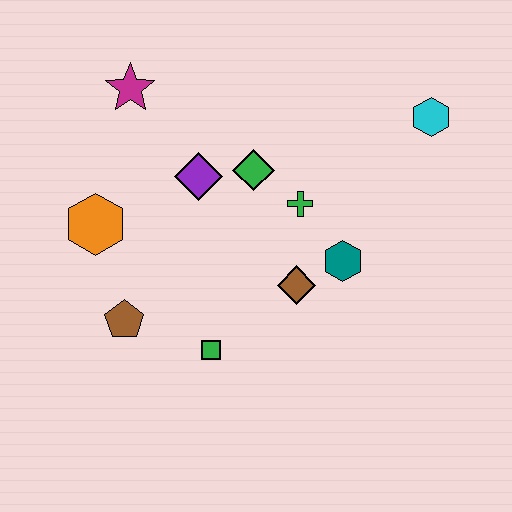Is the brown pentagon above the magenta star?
No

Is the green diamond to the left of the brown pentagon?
No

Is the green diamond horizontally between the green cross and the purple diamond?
Yes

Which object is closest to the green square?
The brown pentagon is closest to the green square.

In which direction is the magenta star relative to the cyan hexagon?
The magenta star is to the left of the cyan hexagon.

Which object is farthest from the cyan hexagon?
The brown pentagon is farthest from the cyan hexagon.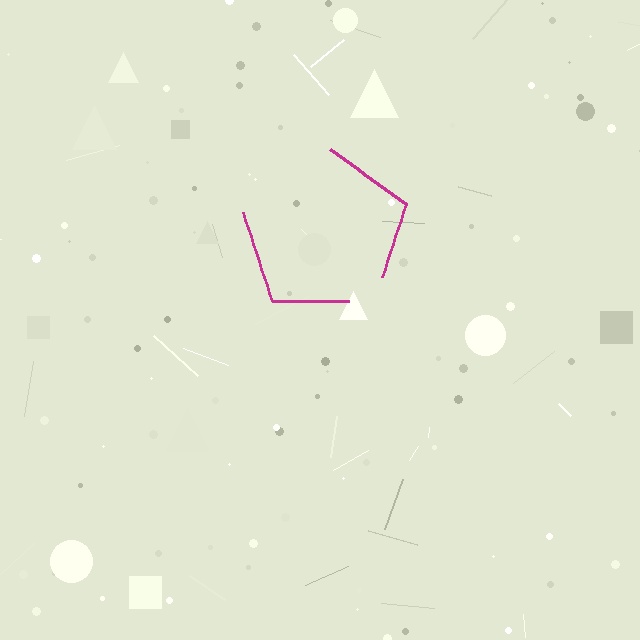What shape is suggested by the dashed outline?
The dashed outline suggests a pentagon.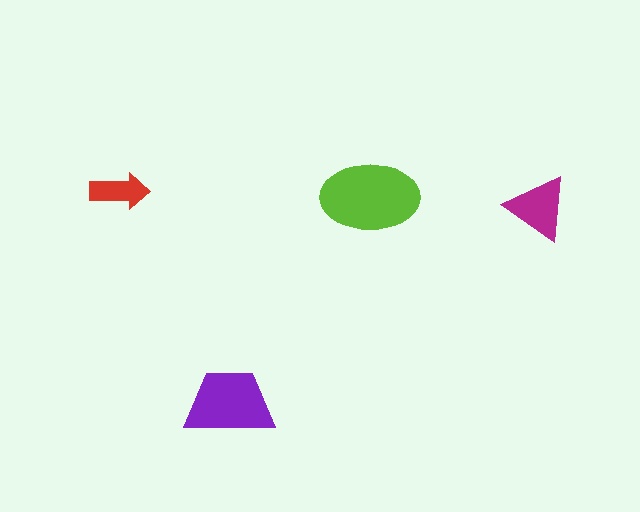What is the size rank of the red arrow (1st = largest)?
4th.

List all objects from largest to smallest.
The lime ellipse, the purple trapezoid, the magenta triangle, the red arrow.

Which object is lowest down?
The purple trapezoid is bottommost.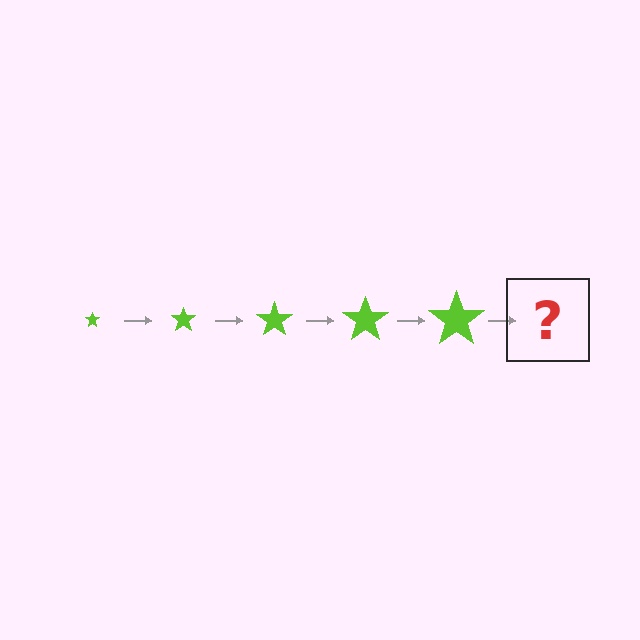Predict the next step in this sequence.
The next step is a lime star, larger than the previous one.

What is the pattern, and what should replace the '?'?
The pattern is that the star gets progressively larger each step. The '?' should be a lime star, larger than the previous one.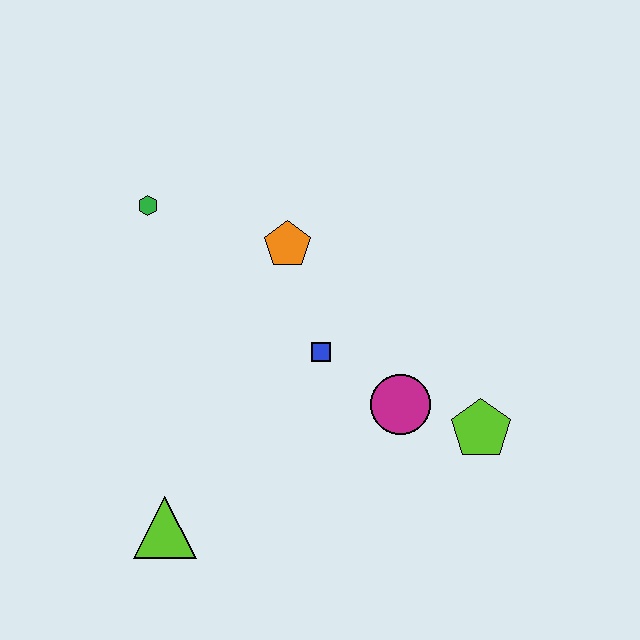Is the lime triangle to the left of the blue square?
Yes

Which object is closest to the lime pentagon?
The magenta circle is closest to the lime pentagon.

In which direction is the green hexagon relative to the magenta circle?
The green hexagon is to the left of the magenta circle.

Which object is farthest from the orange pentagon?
The lime triangle is farthest from the orange pentagon.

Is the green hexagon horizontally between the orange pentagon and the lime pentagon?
No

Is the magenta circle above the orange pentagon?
No